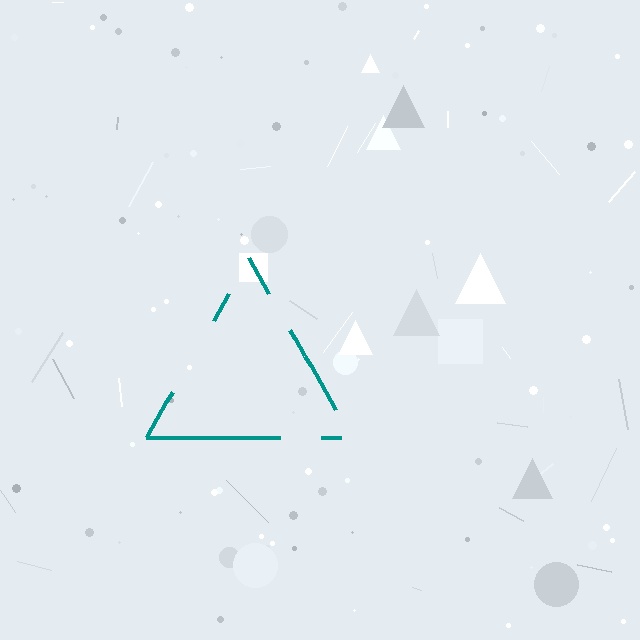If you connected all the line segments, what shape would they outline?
They would outline a triangle.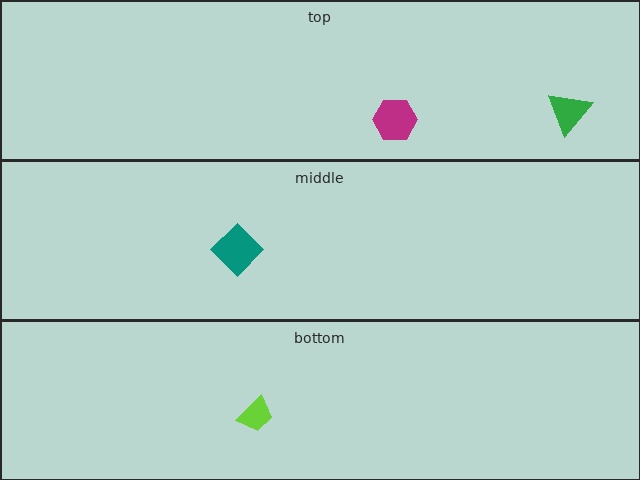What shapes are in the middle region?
The teal diamond.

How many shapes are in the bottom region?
1.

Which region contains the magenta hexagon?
The top region.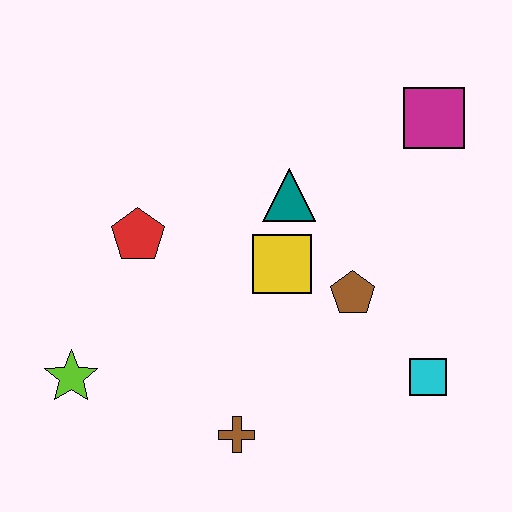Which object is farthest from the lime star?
The magenta square is farthest from the lime star.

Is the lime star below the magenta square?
Yes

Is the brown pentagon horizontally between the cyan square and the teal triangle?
Yes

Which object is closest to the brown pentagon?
The yellow square is closest to the brown pentagon.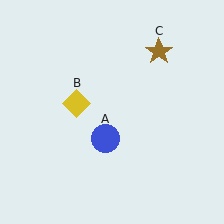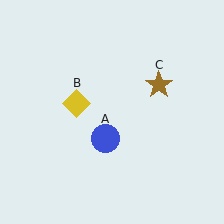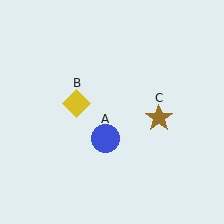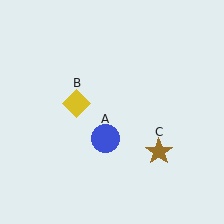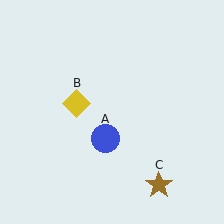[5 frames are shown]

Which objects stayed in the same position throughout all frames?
Blue circle (object A) and yellow diamond (object B) remained stationary.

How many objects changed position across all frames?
1 object changed position: brown star (object C).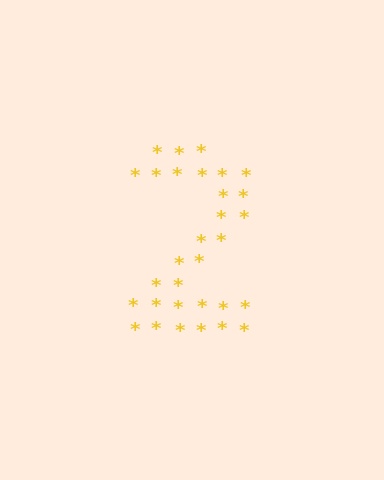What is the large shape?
The large shape is the digit 2.